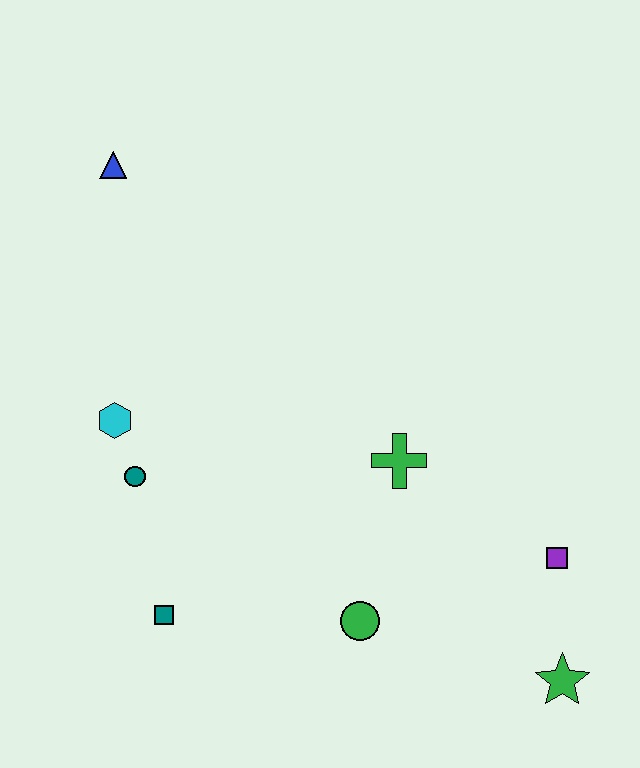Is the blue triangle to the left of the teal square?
Yes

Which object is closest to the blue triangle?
The cyan hexagon is closest to the blue triangle.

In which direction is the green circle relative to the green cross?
The green circle is below the green cross.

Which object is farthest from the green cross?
The blue triangle is farthest from the green cross.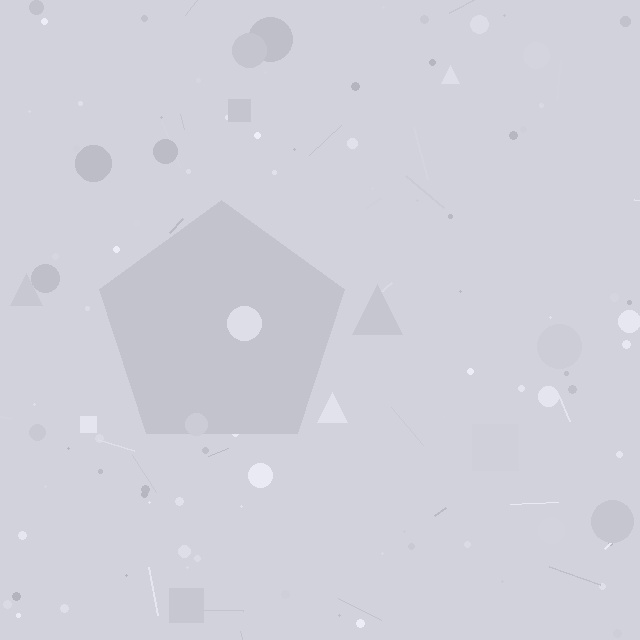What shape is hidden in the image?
A pentagon is hidden in the image.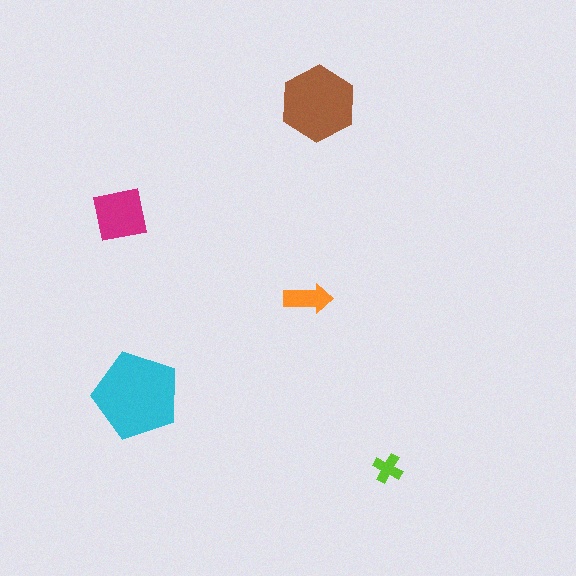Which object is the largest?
The cyan pentagon.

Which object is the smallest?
The lime cross.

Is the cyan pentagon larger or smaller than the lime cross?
Larger.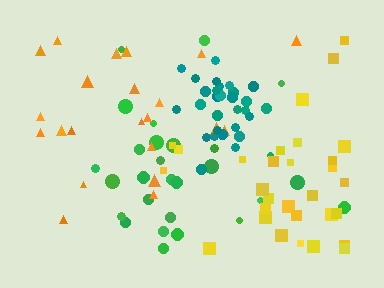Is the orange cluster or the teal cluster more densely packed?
Teal.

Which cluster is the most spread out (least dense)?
Orange.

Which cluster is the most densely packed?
Teal.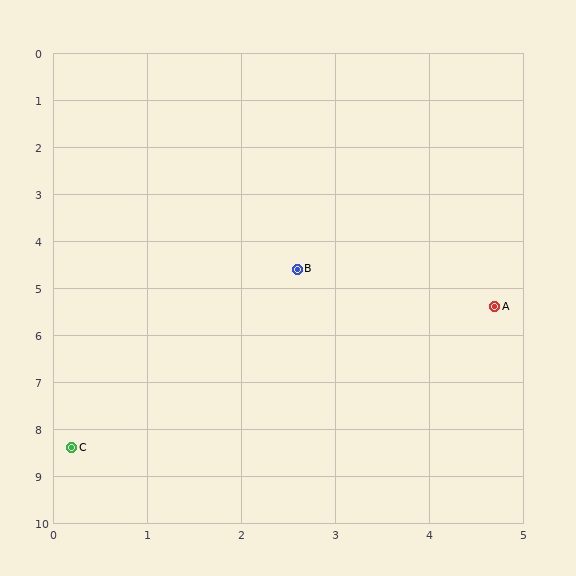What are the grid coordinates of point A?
Point A is at approximately (4.7, 5.4).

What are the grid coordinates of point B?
Point B is at approximately (2.6, 4.6).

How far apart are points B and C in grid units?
Points B and C are about 4.5 grid units apart.